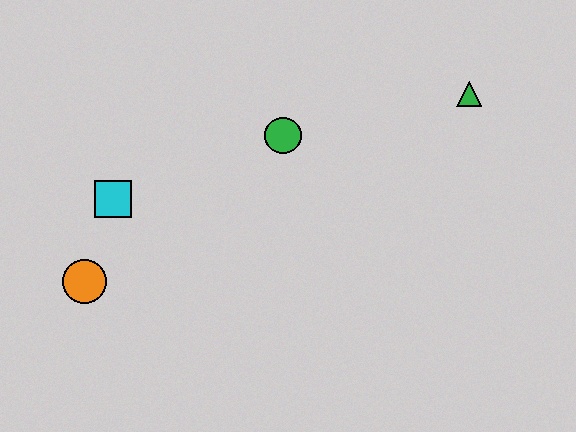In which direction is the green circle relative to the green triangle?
The green circle is to the left of the green triangle.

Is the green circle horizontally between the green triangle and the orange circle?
Yes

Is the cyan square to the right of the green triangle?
No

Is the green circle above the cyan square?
Yes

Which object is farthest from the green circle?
The orange circle is farthest from the green circle.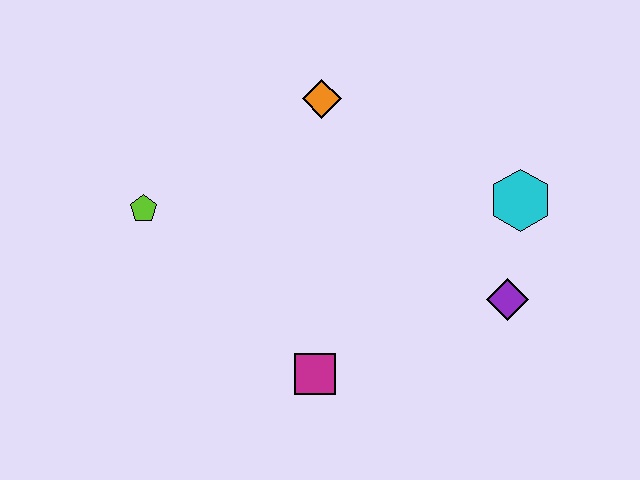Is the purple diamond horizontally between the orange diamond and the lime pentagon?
No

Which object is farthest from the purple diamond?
The lime pentagon is farthest from the purple diamond.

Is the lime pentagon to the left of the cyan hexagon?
Yes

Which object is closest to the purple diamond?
The cyan hexagon is closest to the purple diamond.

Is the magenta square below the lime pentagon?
Yes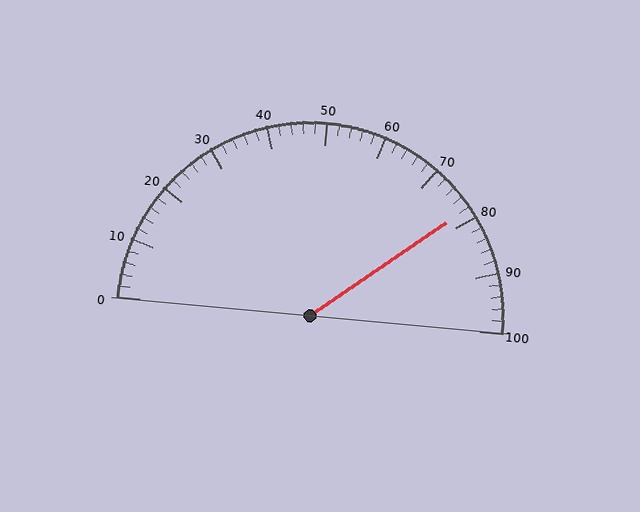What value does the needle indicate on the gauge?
The needle indicates approximately 78.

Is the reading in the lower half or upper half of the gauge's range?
The reading is in the upper half of the range (0 to 100).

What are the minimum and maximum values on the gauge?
The gauge ranges from 0 to 100.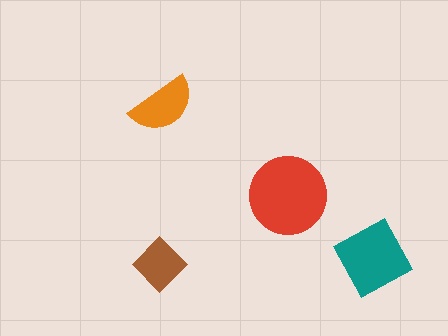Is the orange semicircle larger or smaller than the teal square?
Smaller.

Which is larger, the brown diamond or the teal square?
The teal square.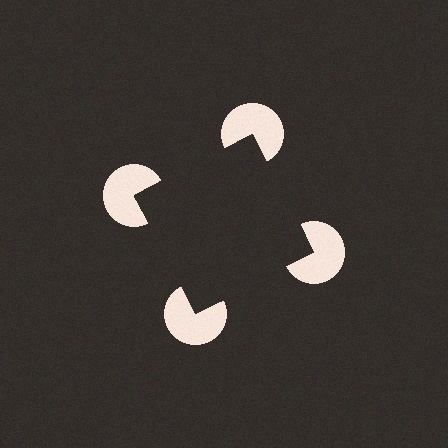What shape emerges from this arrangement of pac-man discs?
An illusory square — its edges are inferred from the aligned wedge cuts in the pac-man discs, not physically drawn.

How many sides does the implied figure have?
4 sides.